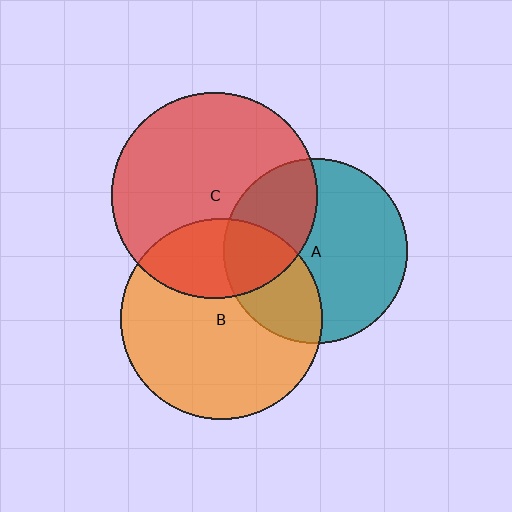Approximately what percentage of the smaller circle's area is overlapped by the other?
Approximately 30%.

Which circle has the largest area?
Circle C (red).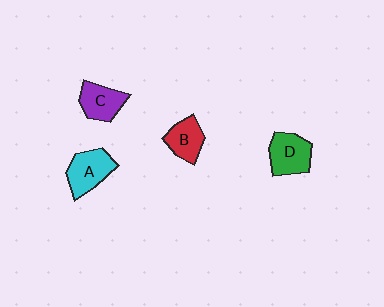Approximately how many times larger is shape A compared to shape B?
Approximately 1.3 times.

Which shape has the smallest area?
Shape B (red).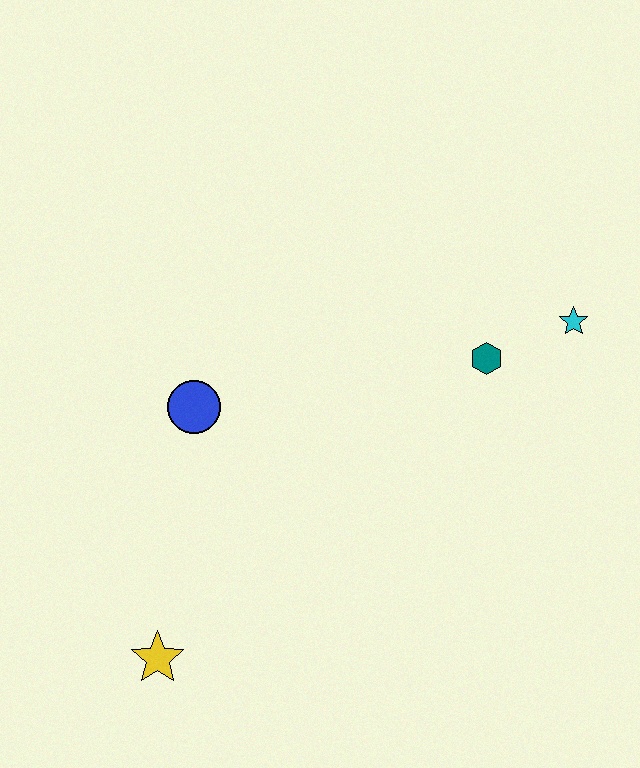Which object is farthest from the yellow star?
The cyan star is farthest from the yellow star.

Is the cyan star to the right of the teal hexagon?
Yes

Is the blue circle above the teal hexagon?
No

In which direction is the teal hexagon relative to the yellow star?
The teal hexagon is to the right of the yellow star.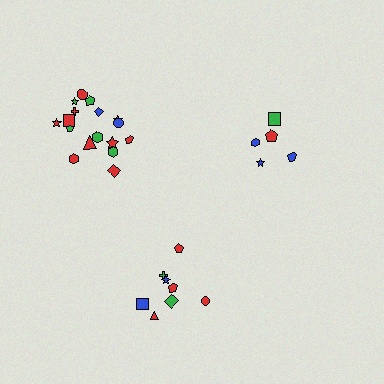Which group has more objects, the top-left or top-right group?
The top-left group.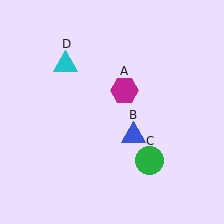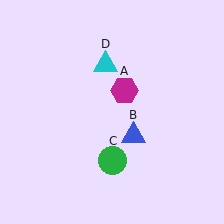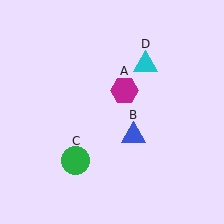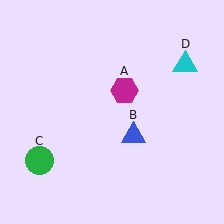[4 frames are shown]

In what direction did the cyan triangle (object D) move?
The cyan triangle (object D) moved right.